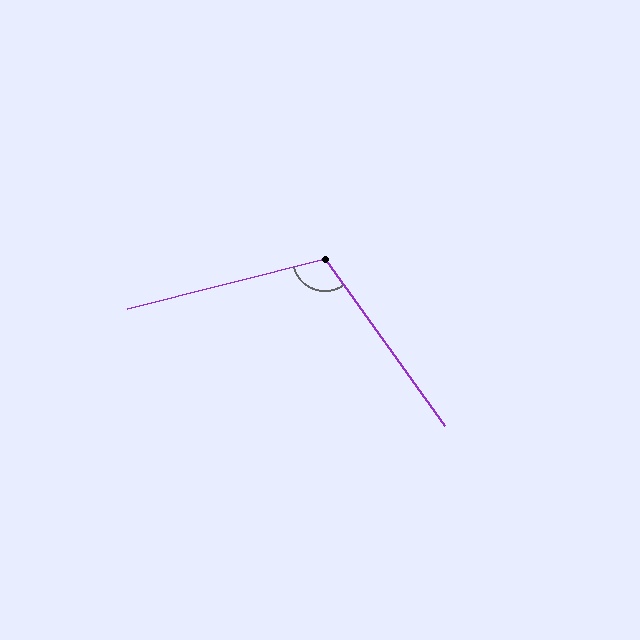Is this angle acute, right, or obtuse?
It is obtuse.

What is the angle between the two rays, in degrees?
Approximately 111 degrees.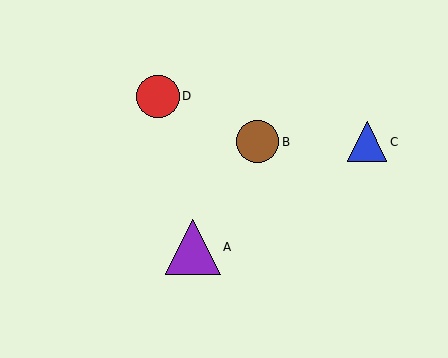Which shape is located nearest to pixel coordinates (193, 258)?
The purple triangle (labeled A) at (193, 247) is nearest to that location.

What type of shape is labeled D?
Shape D is a red circle.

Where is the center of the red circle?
The center of the red circle is at (158, 96).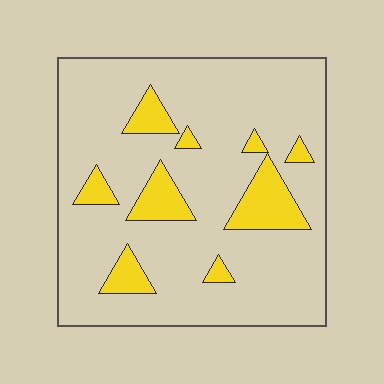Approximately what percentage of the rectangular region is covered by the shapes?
Approximately 15%.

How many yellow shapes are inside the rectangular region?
9.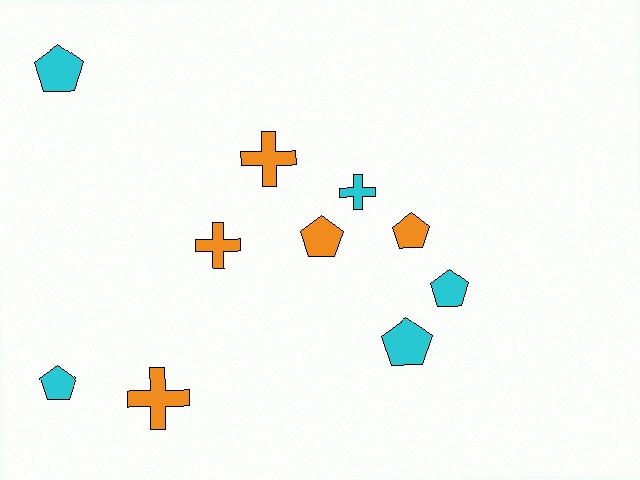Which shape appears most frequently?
Pentagon, with 6 objects.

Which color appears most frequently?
Cyan, with 5 objects.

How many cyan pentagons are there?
There are 4 cyan pentagons.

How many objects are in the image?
There are 10 objects.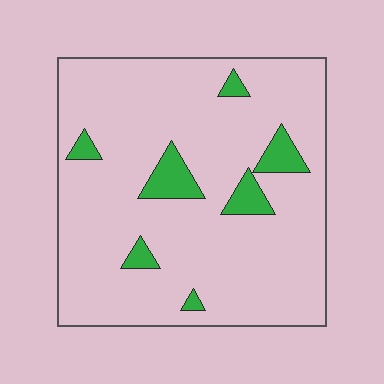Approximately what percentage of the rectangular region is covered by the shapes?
Approximately 10%.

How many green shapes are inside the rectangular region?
7.